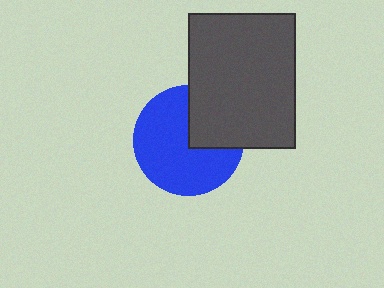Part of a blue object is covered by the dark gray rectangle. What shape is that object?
It is a circle.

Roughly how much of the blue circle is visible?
Most of it is visible (roughly 69%).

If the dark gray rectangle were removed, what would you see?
You would see the complete blue circle.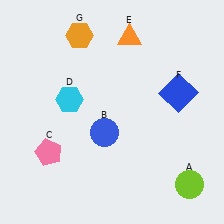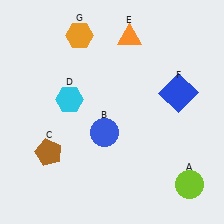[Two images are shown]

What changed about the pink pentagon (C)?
In Image 1, C is pink. In Image 2, it changed to brown.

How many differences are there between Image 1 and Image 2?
There is 1 difference between the two images.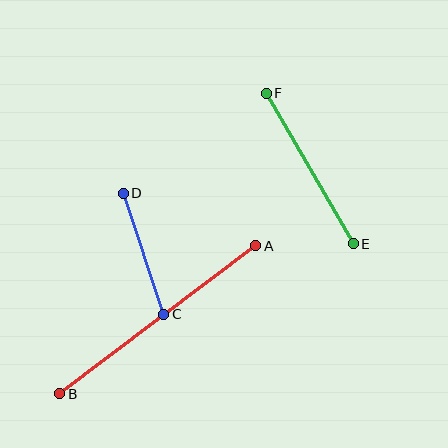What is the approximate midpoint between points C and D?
The midpoint is at approximately (143, 254) pixels.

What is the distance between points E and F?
The distance is approximately 174 pixels.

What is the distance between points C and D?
The distance is approximately 128 pixels.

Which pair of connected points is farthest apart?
Points A and B are farthest apart.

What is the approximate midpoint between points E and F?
The midpoint is at approximately (310, 169) pixels.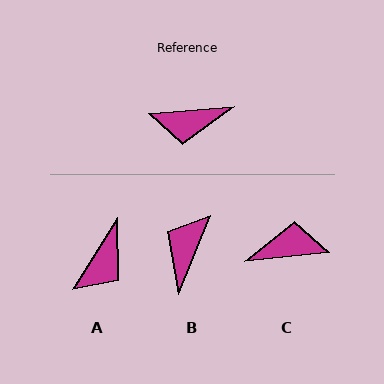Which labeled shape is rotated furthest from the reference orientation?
C, about 178 degrees away.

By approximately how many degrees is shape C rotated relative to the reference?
Approximately 178 degrees clockwise.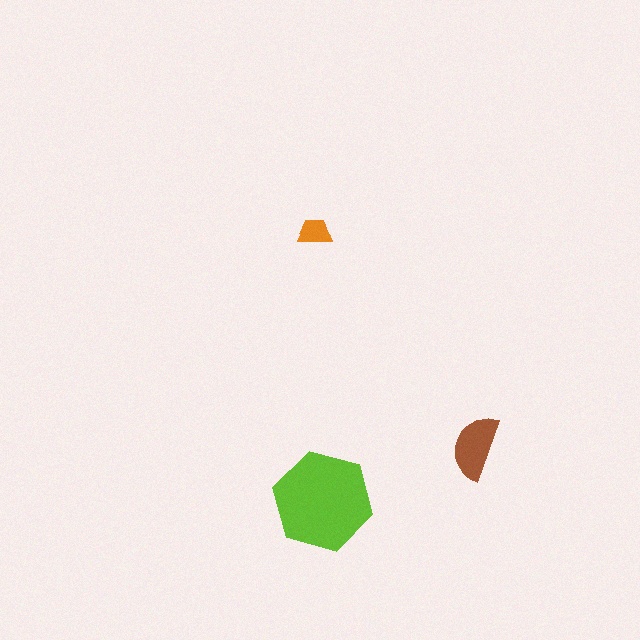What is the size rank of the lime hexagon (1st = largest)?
1st.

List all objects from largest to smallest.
The lime hexagon, the brown semicircle, the orange trapezoid.